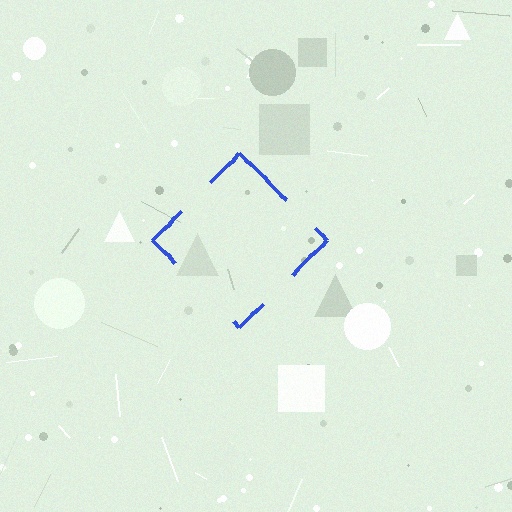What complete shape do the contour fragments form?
The contour fragments form a diamond.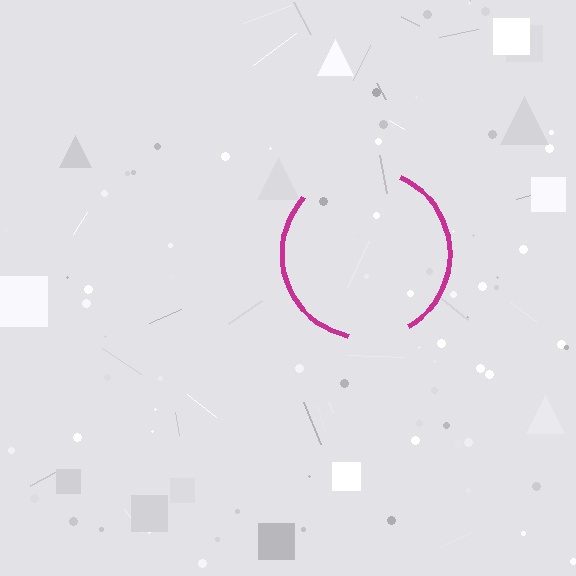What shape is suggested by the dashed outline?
The dashed outline suggests a circle.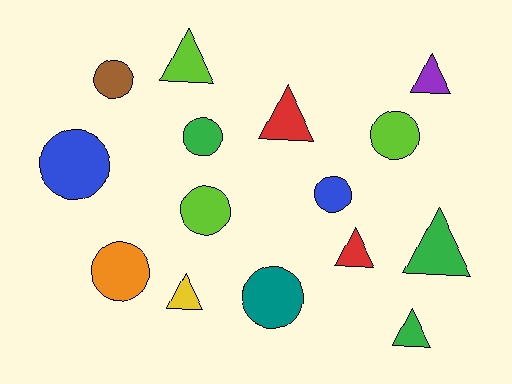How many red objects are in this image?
There are 2 red objects.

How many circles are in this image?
There are 8 circles.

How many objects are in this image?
There are 15 objects.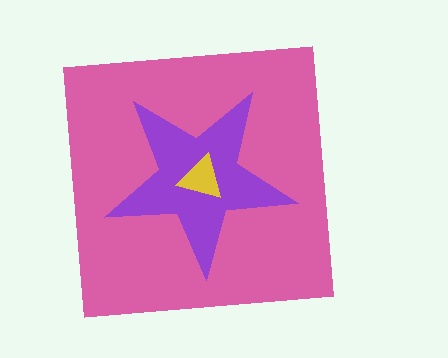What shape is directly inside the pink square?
The purple star.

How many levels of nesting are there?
3.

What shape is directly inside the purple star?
The yellow triangle.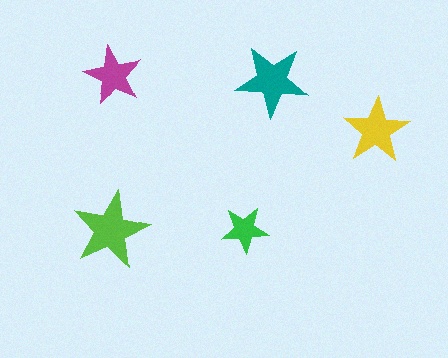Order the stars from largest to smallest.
the lime one, the teal one, the yellow one, the magenta one, the green one.